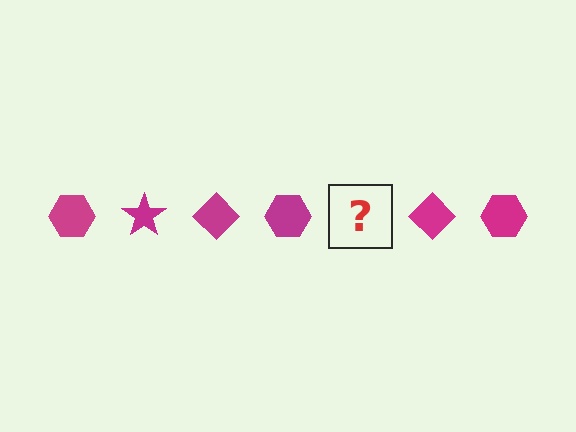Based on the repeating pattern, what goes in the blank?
The blank should be a magenta star.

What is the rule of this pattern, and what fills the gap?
The rule is that the pattern cycles through hexagon, star, diamond shapes in magenta. The gap should be filled with a magenta star.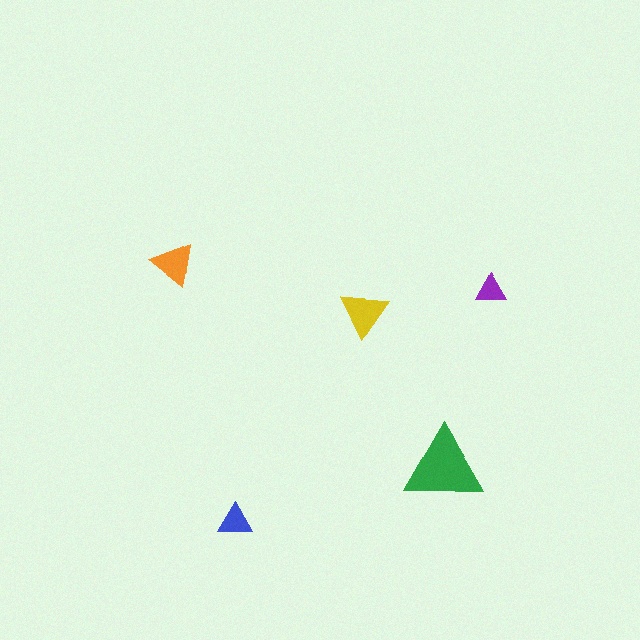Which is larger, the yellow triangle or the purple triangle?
The yellow one.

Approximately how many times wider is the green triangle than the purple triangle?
About 2.5 times wider.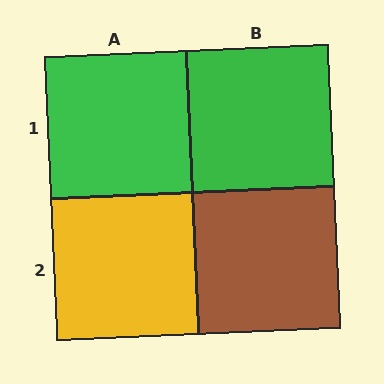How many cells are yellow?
1 cell is yellow.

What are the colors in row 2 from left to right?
Yellow, brown.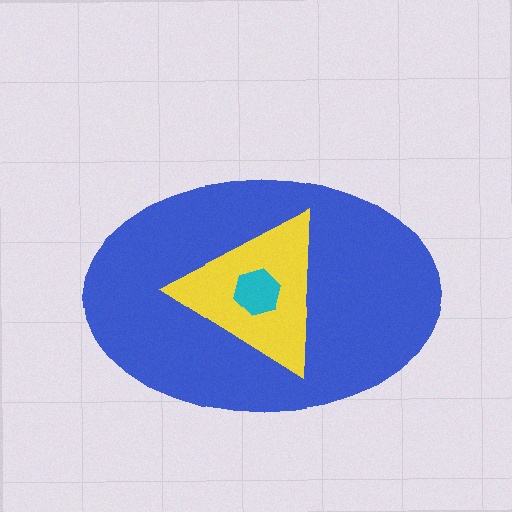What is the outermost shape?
The blue ellipse.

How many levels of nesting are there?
3.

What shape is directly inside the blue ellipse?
The yellow triangle.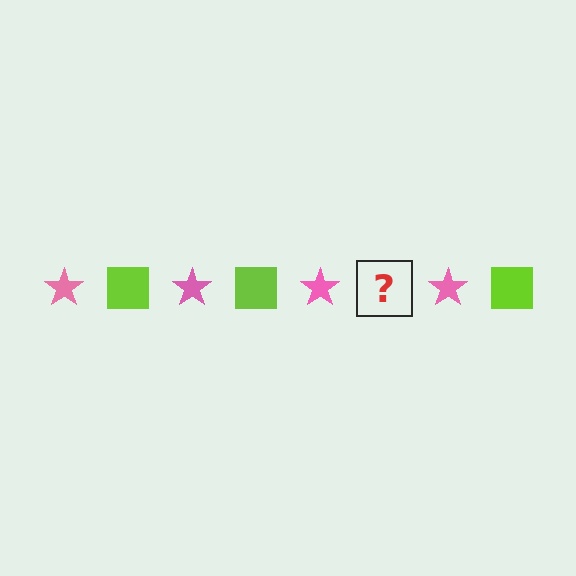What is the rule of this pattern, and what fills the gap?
The rule is that the pattern alternates between pink star and lime square. The gap should be filled with a lime square.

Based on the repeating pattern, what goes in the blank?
The blank should be a lime square.